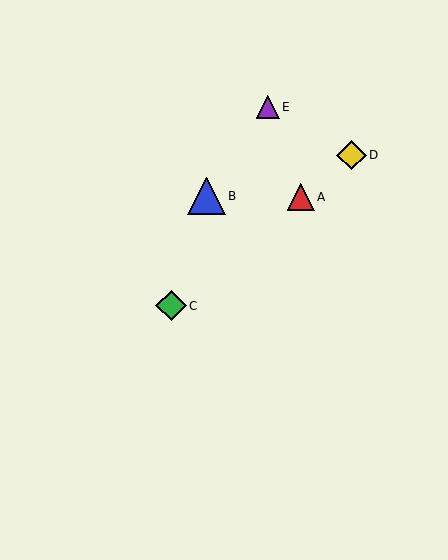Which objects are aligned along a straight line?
Objects A, C, D are aligned along a straight line.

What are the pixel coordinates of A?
Object A is at (301, 197).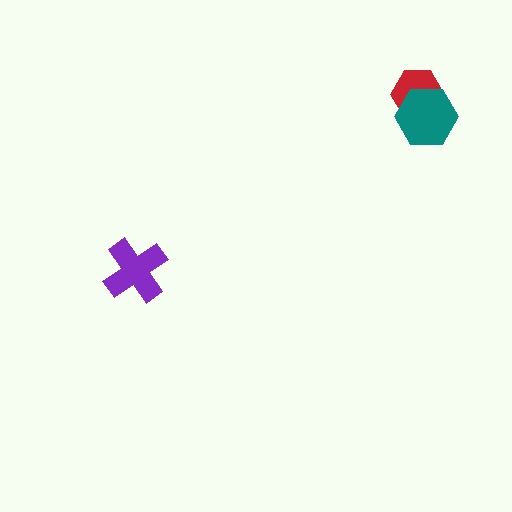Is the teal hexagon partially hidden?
No, no other shape covers it.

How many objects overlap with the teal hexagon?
1 object overlaps with the teal hexagon.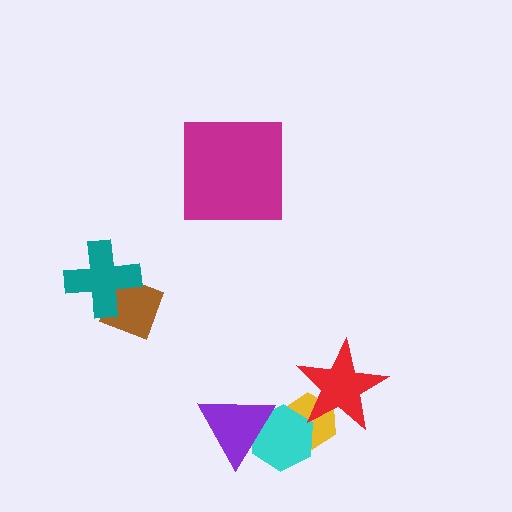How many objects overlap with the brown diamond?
1 object overlaps with the brown diamond.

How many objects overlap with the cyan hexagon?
2 objects overlap with the cyan hexagon.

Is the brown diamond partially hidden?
Yes, it is partially covered by another shape.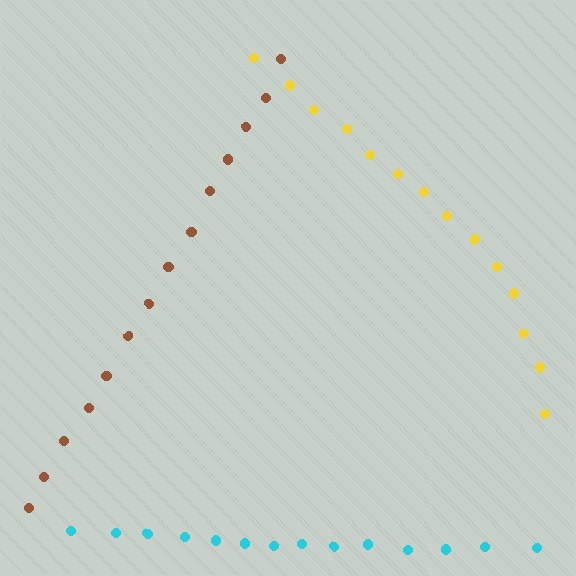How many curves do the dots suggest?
There are 3 distinct paths.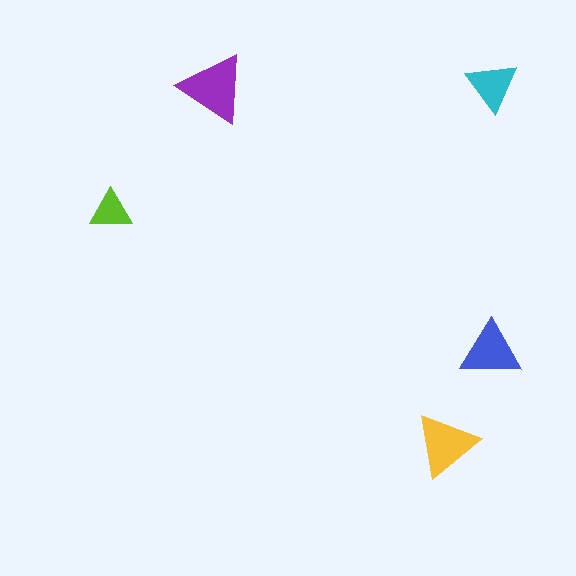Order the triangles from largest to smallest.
the purple one, the yellow one, the blue one, the cyan one, the lime one.